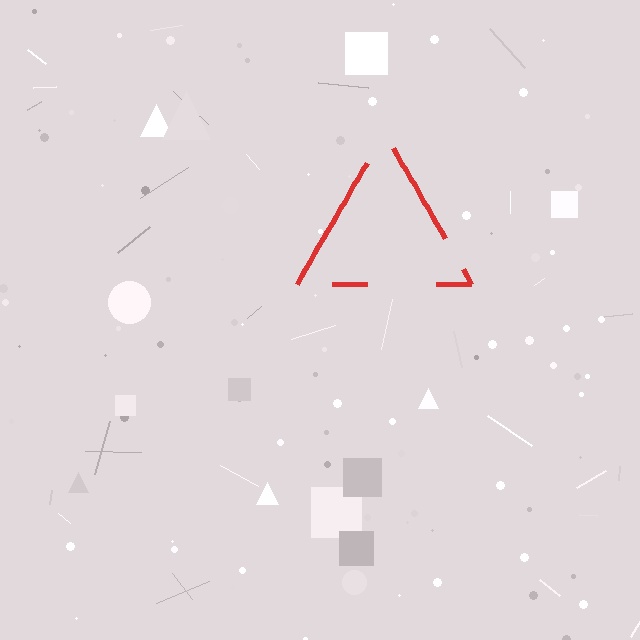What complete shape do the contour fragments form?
The contour fragments form a triangle.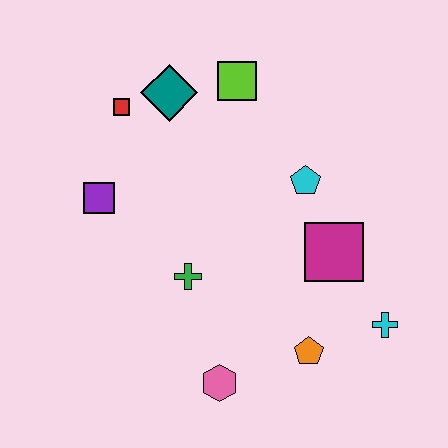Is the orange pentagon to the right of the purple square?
Yes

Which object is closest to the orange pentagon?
The cyan cross is closest to the orange pentagon.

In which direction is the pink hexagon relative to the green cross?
The pink hexagon is below the green cross.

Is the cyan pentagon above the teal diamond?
No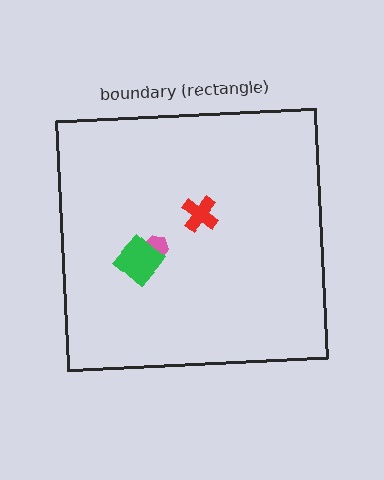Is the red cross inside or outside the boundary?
Inside.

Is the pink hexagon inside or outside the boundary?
Inside.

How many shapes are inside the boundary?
3 inside, 0 outside.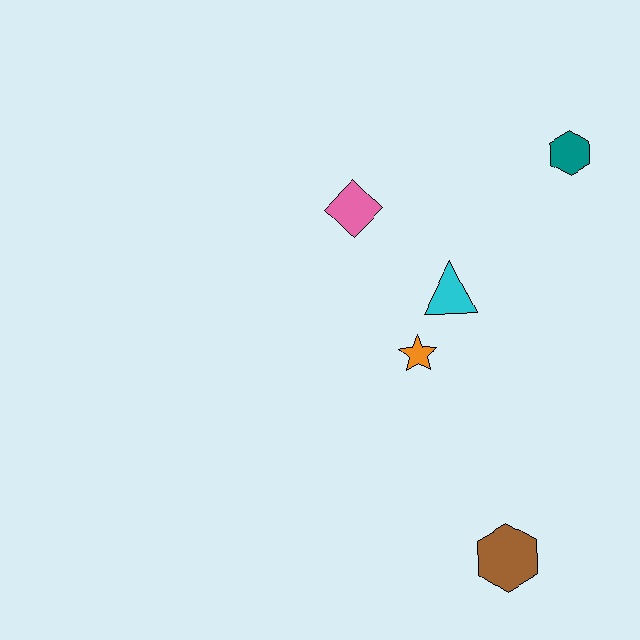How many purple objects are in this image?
There are no purple objects.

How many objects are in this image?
There are 5 objects.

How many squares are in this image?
There are no squares.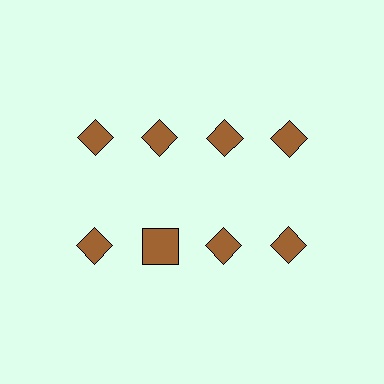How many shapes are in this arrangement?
There are 8 shapes arranged in a grid pattern.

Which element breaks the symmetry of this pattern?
The brown square in the second row, second from left column breaks the symmetry. All other shapes are brown diamonds.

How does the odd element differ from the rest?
It has a different shape: square instead of diamond.